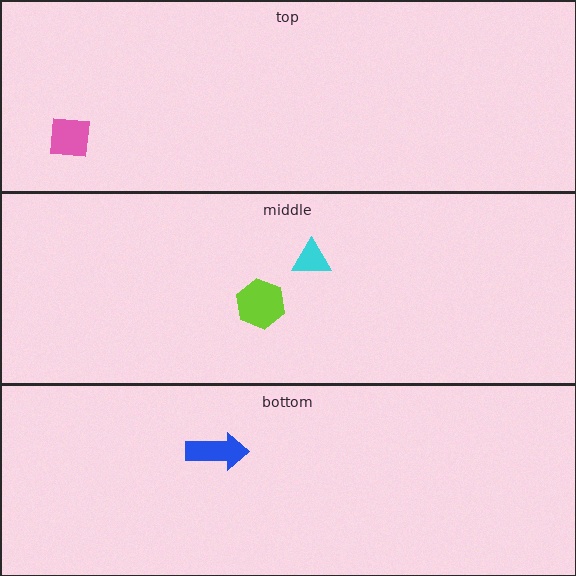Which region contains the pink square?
The top region.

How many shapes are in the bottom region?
1.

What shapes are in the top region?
The pink square.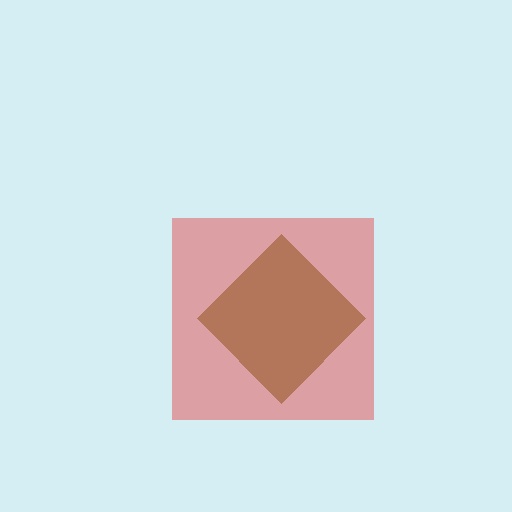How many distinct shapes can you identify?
There are 2 distinct shapes: a red square, a brown diamond.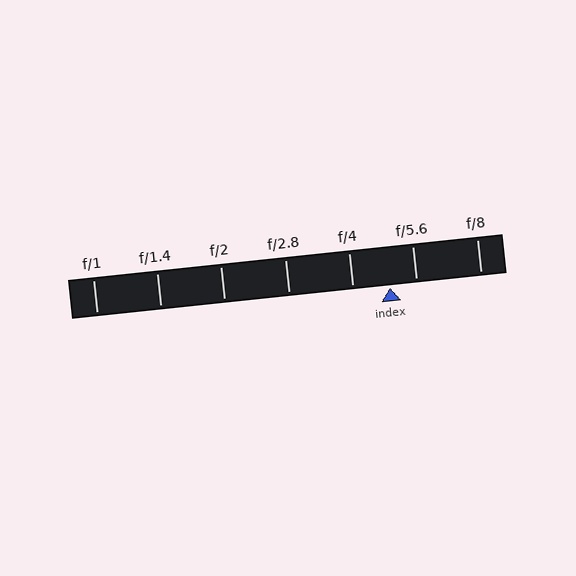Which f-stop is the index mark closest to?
The index mark is closest to f/5.6.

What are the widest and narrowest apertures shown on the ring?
The widest aperture shown is f/1 and the narrowest is f/8.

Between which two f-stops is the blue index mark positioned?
The index mark is between f/4 and f/5.6.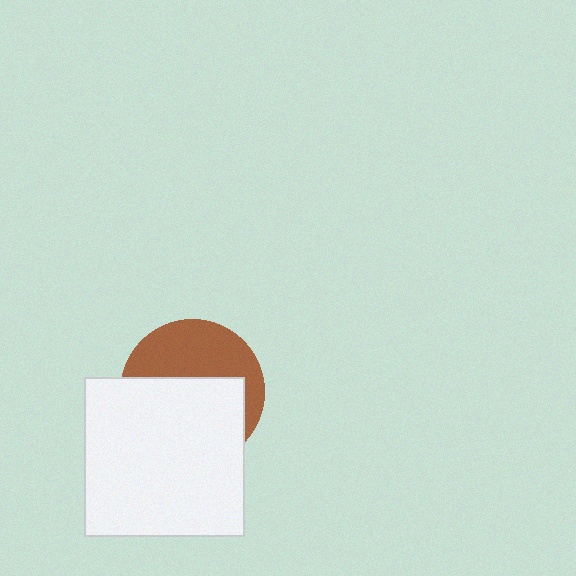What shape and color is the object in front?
The object in front is a white square.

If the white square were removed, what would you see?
You would see the complete brown circle.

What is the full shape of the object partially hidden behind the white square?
The partially hidden object is a brown circle.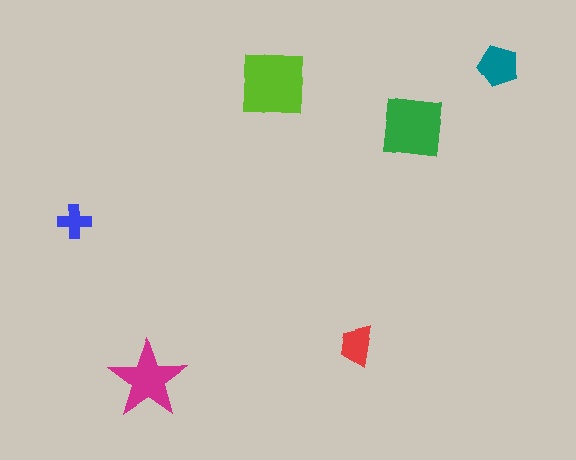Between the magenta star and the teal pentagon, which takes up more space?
The magenta star.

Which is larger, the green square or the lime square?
The lime square.